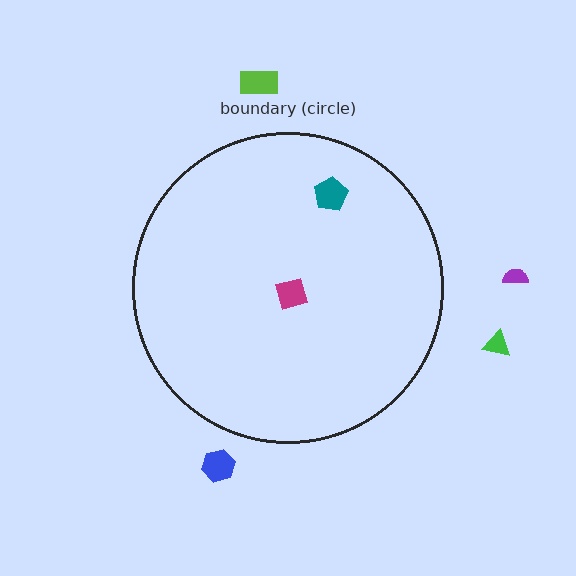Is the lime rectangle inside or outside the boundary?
Outside.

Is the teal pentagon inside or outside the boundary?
Inside.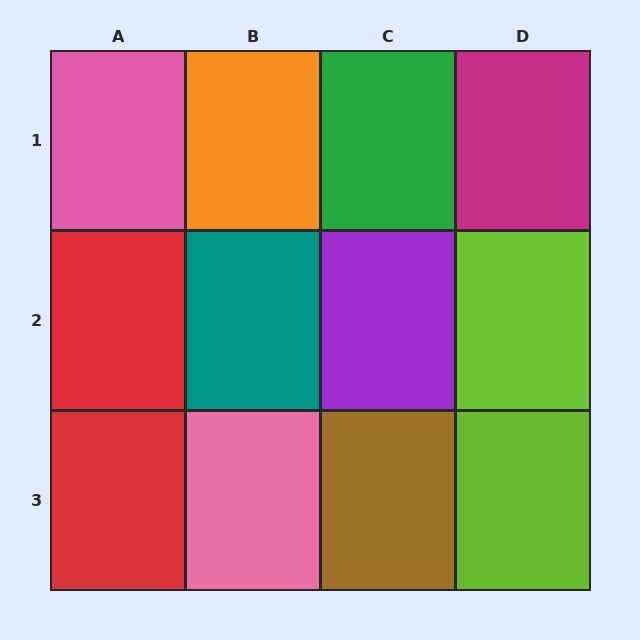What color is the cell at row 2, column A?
Red.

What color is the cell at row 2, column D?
Lime.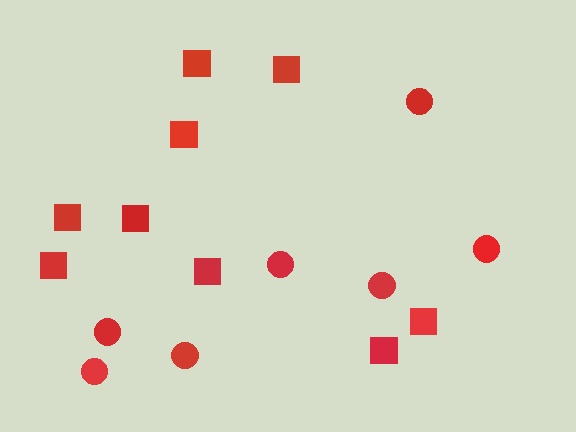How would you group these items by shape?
There are 2 groups: one group of circles (7) and one group of squares (9).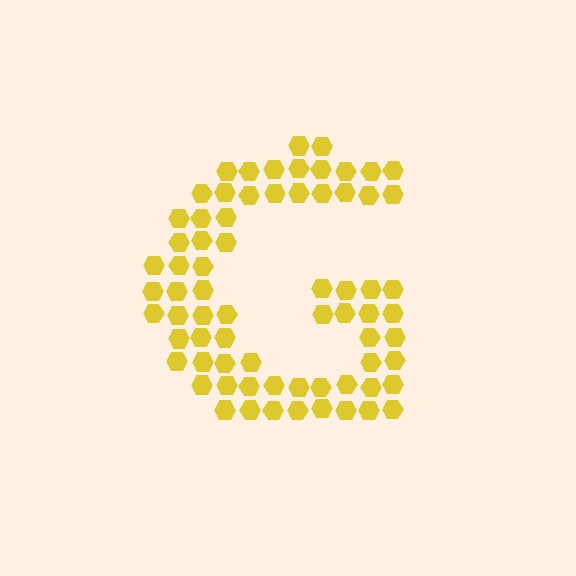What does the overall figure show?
The overall figure shows the letter G.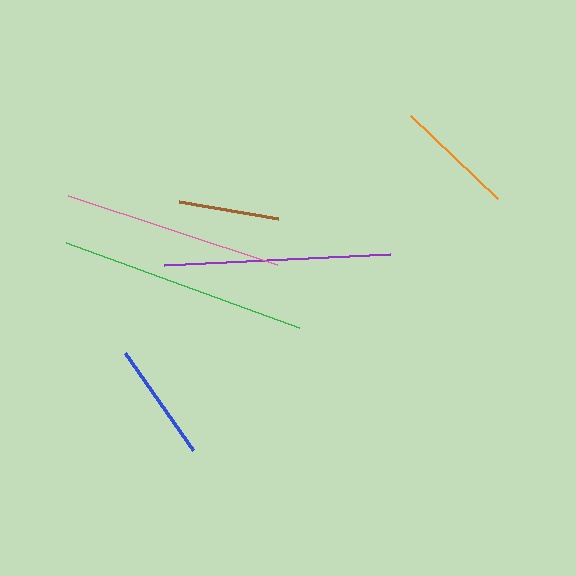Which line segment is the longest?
The green line is the longest at approximately 247 pixels.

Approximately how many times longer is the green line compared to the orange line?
The green line is approximately 2.1 times the length of the orange line.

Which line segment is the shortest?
The brown line is the shortest at approximately 101 pixels.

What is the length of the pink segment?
The pink segment is approximately 221 pixels long.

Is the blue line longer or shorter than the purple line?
The purple line is longer than the blue line.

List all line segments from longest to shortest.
From longest to shortest: green, purple, pink, orange, blue, brown.